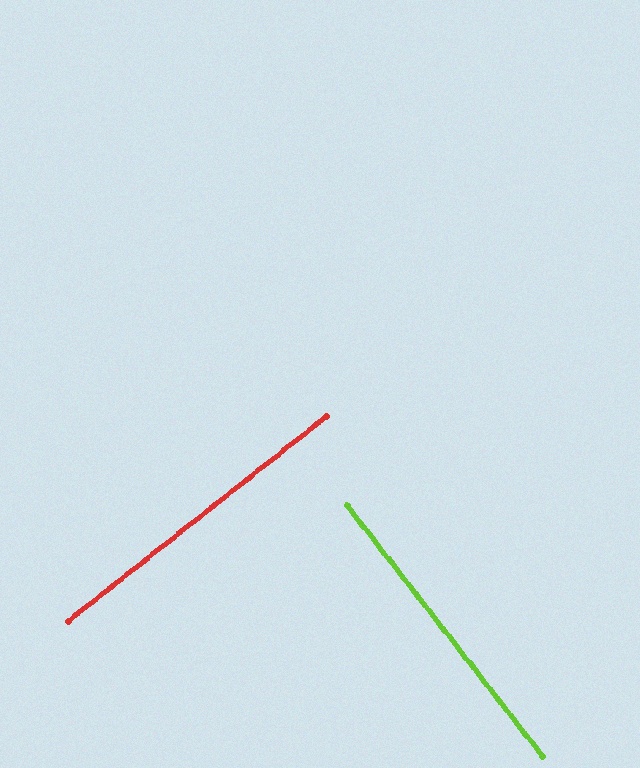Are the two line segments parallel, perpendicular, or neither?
Perpendicular — they meet at approximately 89°.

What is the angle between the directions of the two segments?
Approximately 89 degrees.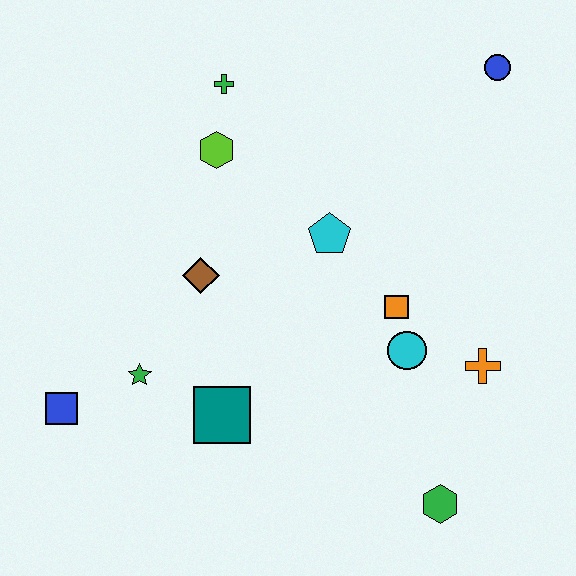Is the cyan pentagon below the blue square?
No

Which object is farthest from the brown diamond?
The blue circle is farthest from the brown diamond.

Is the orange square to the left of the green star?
No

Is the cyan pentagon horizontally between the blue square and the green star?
No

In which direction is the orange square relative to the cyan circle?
The orange square is above the cyan circle.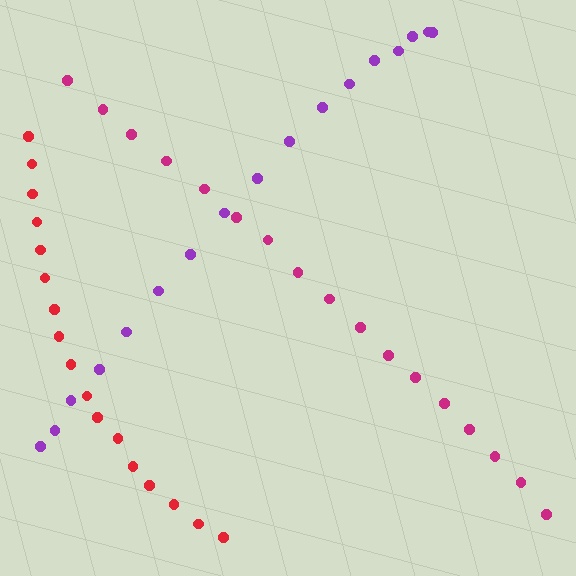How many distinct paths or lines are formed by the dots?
There are 3 distinct paths.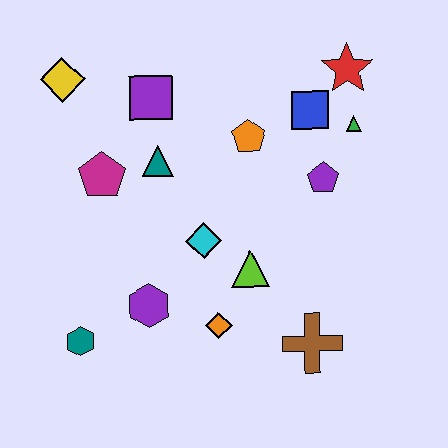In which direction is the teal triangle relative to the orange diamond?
The teal triangle is above the orange diamond.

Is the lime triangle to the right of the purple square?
Yes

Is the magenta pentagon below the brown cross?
No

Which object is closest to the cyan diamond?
The lime triangle is closest to the cyan diamond.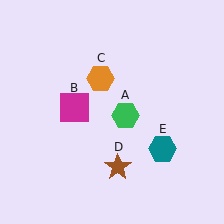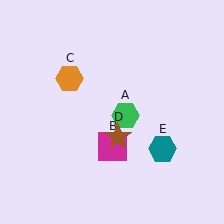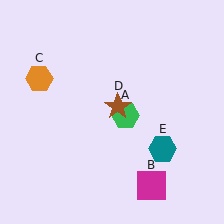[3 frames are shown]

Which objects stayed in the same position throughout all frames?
Green hexagon (object A) and teal hexagon (object E) remained stationary.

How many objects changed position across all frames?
3 objects changed position: magenta square (object B), orange hexagon (object C), brown star (object D).